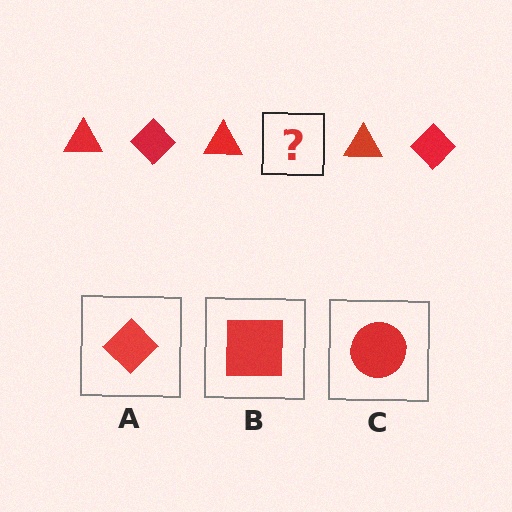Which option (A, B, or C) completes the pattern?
A.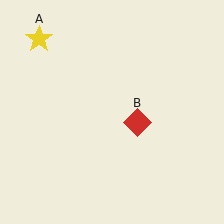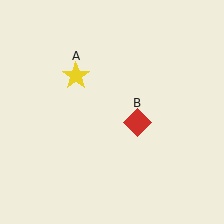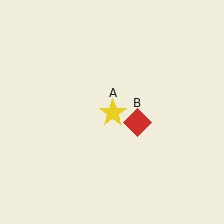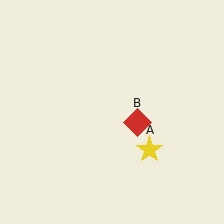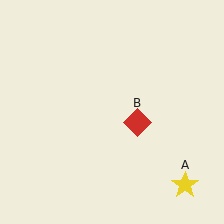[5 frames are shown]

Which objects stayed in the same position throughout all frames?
Red diamond (object B) remained stationary.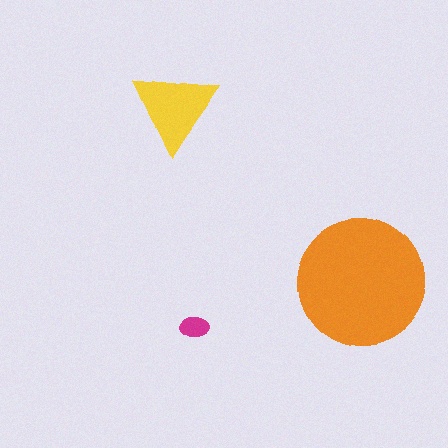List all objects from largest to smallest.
The orange circle, the yellow triangle, the magenta ellipse.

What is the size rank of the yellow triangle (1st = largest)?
2nd.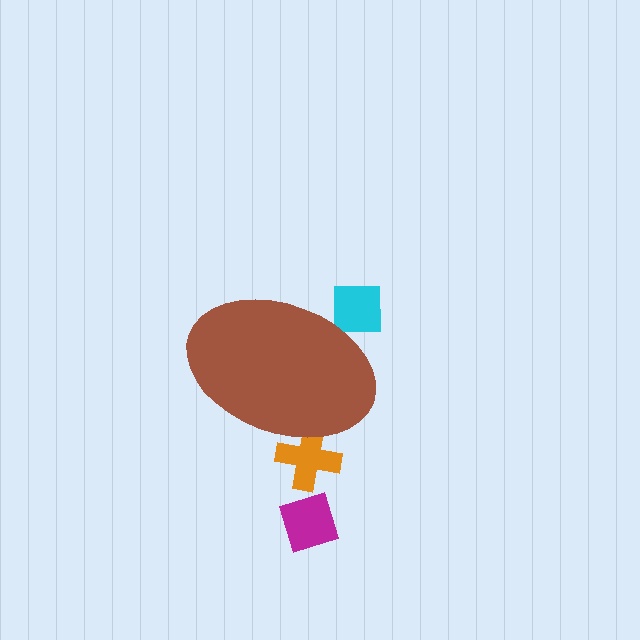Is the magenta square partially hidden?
No, the magenta square is fully visible.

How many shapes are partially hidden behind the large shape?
2 shapes are partially hidden.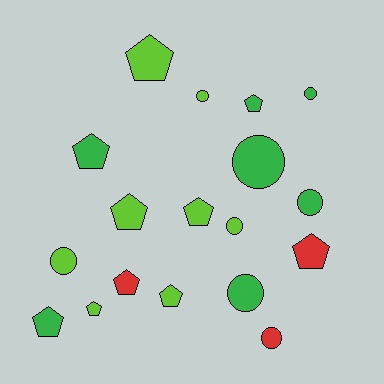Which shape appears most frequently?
Pentagon, with 10 objects.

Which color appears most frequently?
Lime, with 8 objects.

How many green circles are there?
There are 4 green circles.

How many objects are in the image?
There are 18 objects.